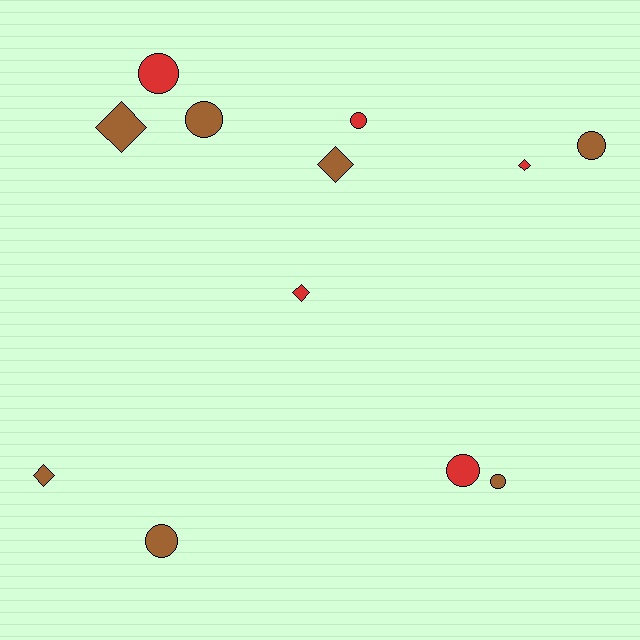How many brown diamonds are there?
There are 3 brown diamonds.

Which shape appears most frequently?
Circle, with 7 objects.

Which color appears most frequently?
Brown, with 7 objects.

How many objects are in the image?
There are 12 objects.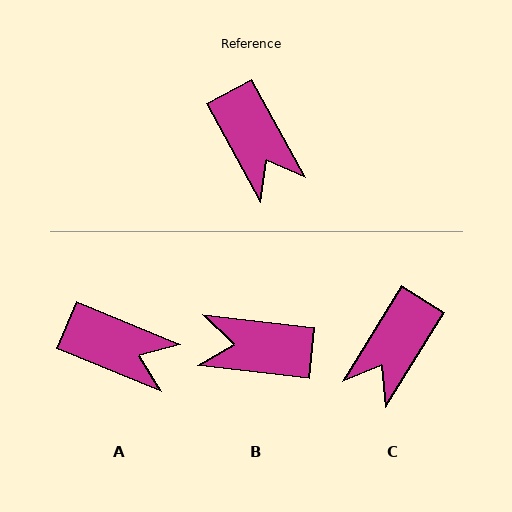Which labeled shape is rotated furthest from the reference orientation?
B, about 125 degrees away.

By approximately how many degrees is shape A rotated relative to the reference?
Approximately 39 degrees counter-clockwise.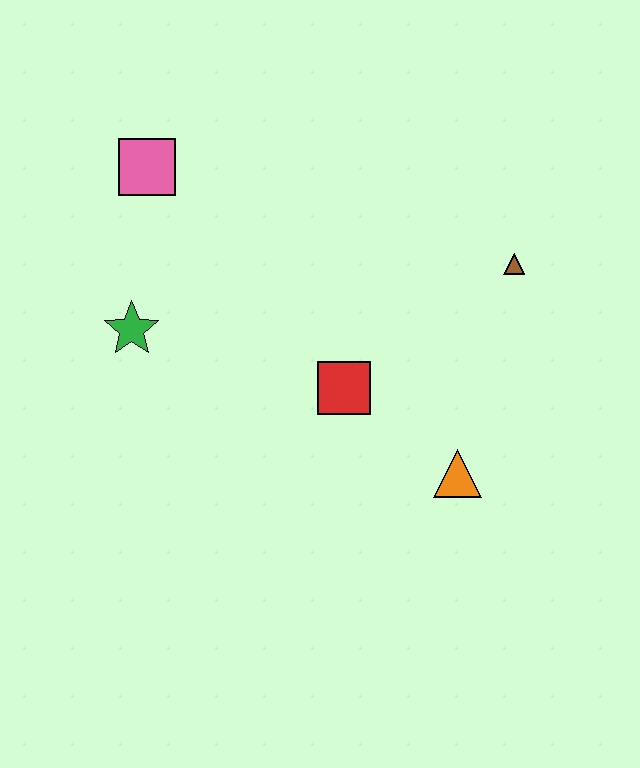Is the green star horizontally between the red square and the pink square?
No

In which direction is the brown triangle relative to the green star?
The brown triangle is to the right of the green star.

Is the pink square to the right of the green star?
Yes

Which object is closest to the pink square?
The green star is closest to the pink square.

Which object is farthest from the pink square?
The orange triangle is farthest from the pink square.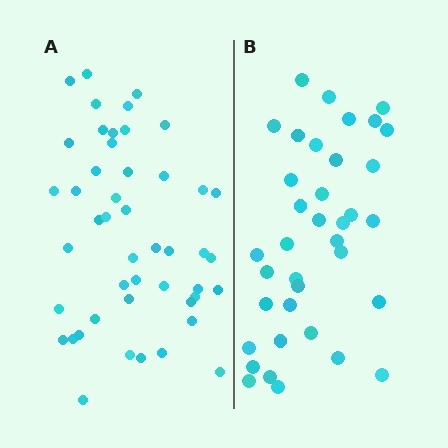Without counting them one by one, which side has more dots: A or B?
Region A (the left region) has more dots.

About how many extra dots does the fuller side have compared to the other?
Region A has roughly 10 or so more dots than region B.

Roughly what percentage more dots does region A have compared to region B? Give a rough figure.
About 25% more.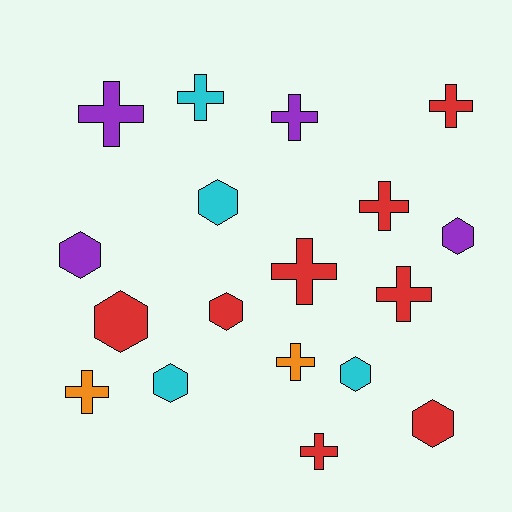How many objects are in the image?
There are 18 objects.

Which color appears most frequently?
Red, with 8 objects.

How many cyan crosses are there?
There is 1 cyan cross.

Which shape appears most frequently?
Cross, with 10 objects.